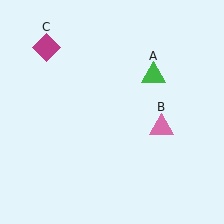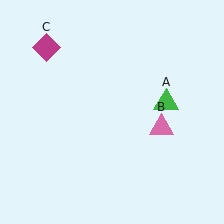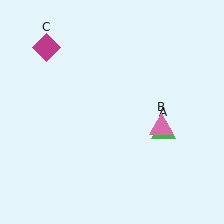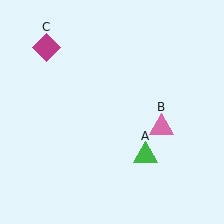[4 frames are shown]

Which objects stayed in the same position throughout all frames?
Pink triangle (object B) and magenta diamond (object C) remained stationary.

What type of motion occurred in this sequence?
The green triangle (object A) rotated clockwise around the center of the scene.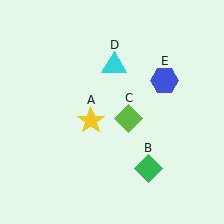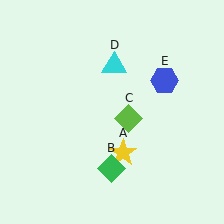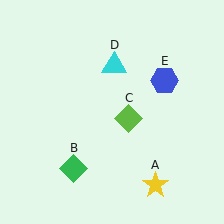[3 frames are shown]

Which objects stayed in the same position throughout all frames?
Lime diamond (object C) and cyan triangle (object D) and blue hexagon (object E) remained stationary.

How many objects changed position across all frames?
2 objects changed position: yellow star (object A), green diamond (object B).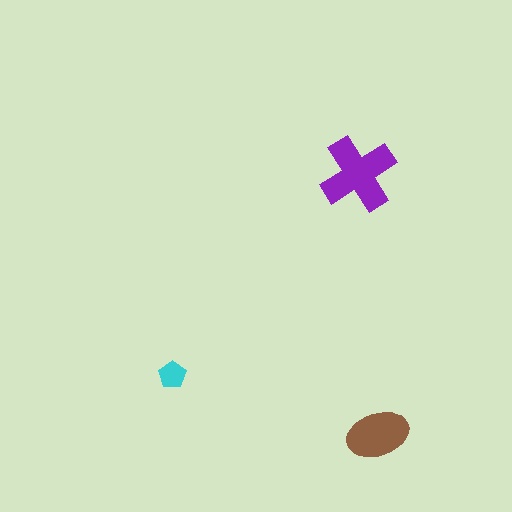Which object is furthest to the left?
The cyan pentagon is leftmost.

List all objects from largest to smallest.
The purple cross, the brown ellipse, the cyan pentagon.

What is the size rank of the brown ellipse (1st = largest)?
2nd.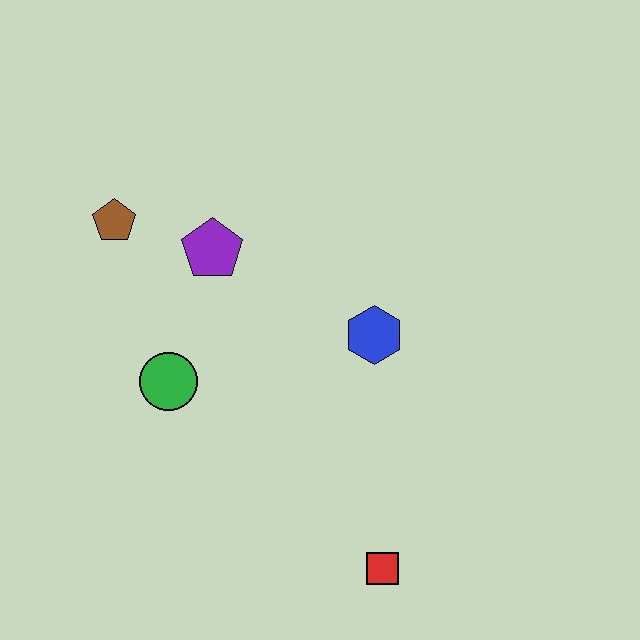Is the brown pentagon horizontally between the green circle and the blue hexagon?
No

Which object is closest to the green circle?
The purple pentagon is closest to the green circle.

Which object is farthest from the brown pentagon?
The red square is farthest from the brown pentagon.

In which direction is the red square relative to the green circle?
The red square is to the right of the green circle.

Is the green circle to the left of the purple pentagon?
Yes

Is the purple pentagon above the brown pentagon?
No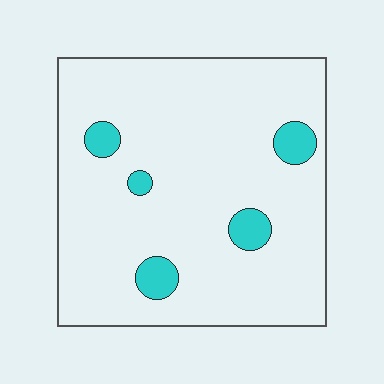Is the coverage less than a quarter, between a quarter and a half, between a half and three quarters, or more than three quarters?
Less than a quarter.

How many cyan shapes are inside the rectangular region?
5.